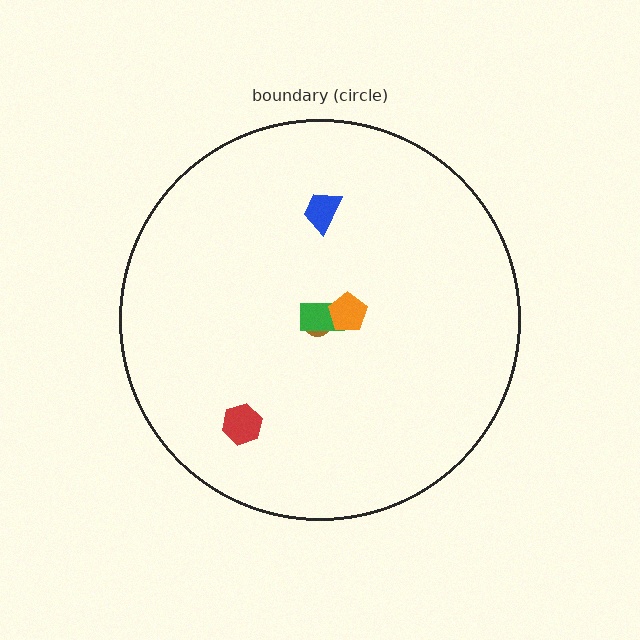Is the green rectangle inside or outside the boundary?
Inside.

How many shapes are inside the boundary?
5 inside, 0 outside.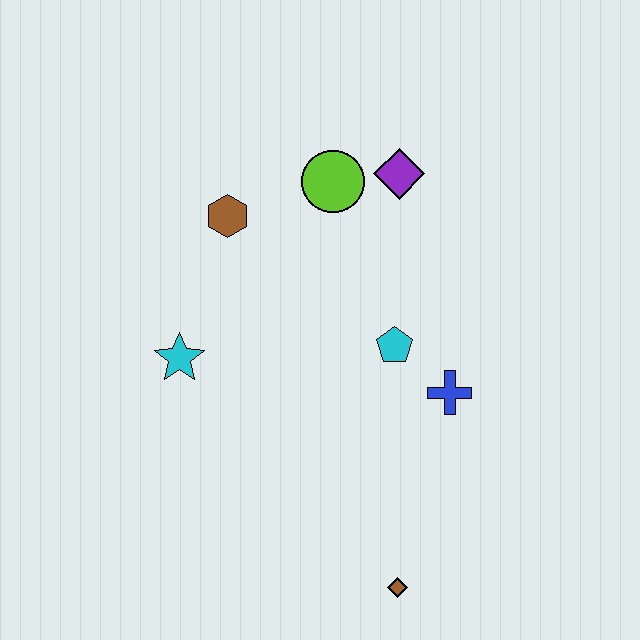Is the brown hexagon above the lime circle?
No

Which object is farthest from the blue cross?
The brown hexagon is farthest from the blue cross.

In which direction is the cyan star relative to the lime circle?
The cyan star is below the lime circle.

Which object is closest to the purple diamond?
The lime circle is closest to the purple diamond.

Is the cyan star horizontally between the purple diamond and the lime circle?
No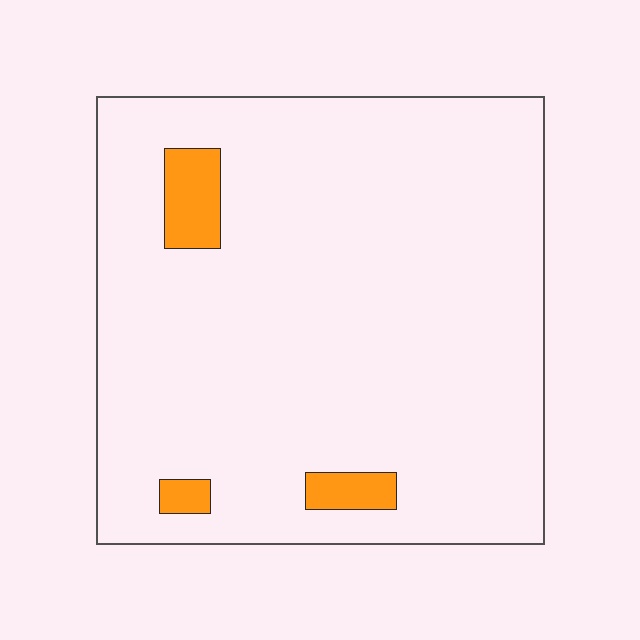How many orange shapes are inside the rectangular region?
3.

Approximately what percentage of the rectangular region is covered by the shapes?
Approximately 5%.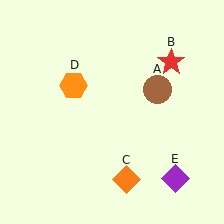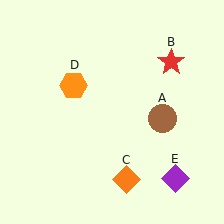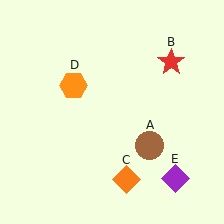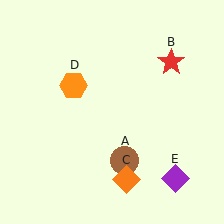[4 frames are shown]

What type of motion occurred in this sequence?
The brown circle (object A) rotated clockwise around the center of the scene.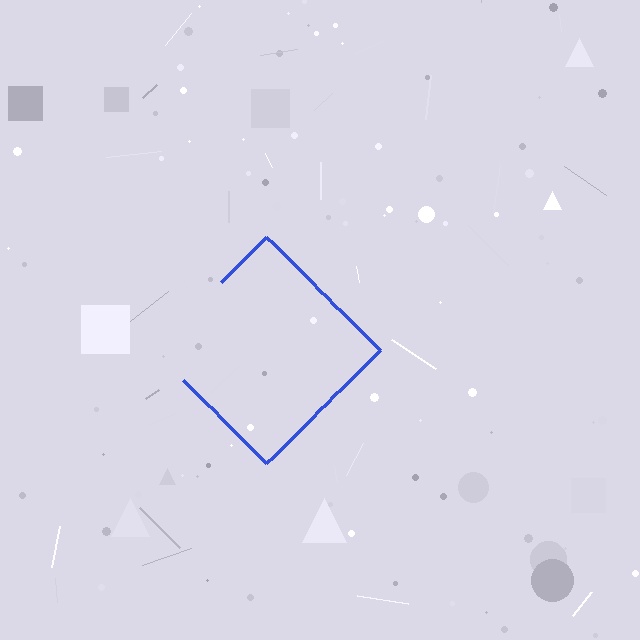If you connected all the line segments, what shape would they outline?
They would outline a diamond.